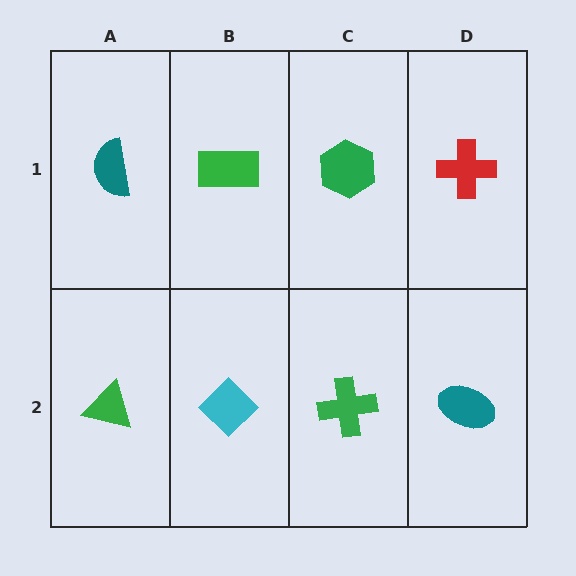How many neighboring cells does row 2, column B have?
3.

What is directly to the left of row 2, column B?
A green triangle.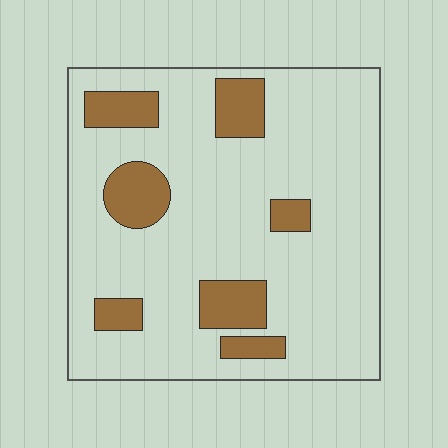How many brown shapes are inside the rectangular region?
7.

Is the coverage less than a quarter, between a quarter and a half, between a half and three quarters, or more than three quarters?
Less than a quarter.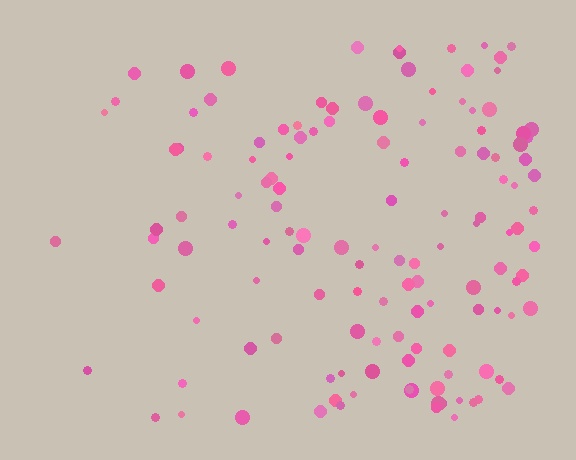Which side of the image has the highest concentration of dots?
The right.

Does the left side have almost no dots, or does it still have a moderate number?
Still a moderate number, just noticeably fewer than the right.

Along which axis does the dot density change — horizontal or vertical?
Horizontal.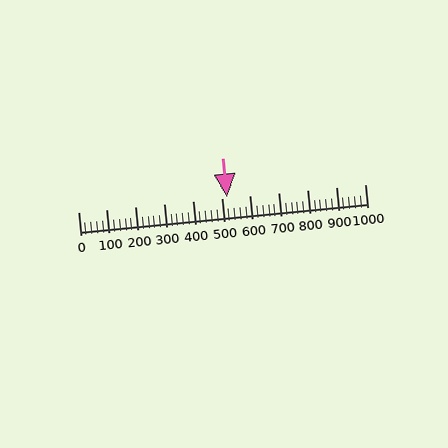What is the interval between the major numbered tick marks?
The major tick marks are spaced 100 units apart.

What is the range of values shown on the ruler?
The ruler shows values from 0 to 1000.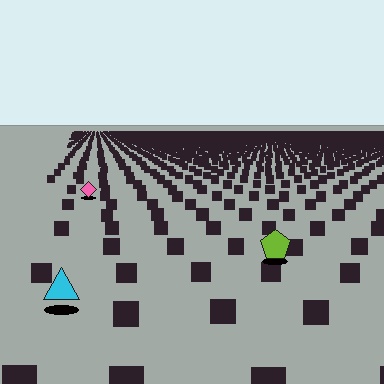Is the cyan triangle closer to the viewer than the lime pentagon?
Yes. The cyan triangle is closer — you can tell from the texture gradient: the ground texture is coarser near it.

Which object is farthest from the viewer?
The pink diamond is farthest from the viewer. It appears smaller and the ground texture around it is denser.